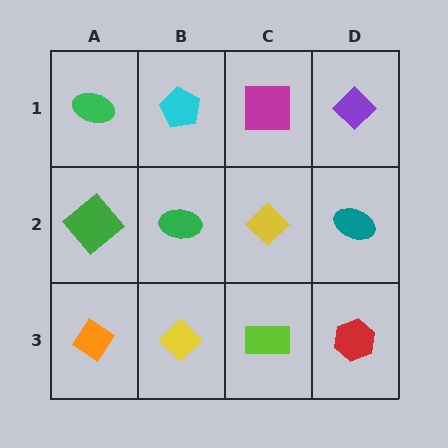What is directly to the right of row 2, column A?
A green ellipse.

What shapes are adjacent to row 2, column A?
A green ellipse (row 1, column A), an orange diamond (row 3, column A), a green ellipse (row 2, column B).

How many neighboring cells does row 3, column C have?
3.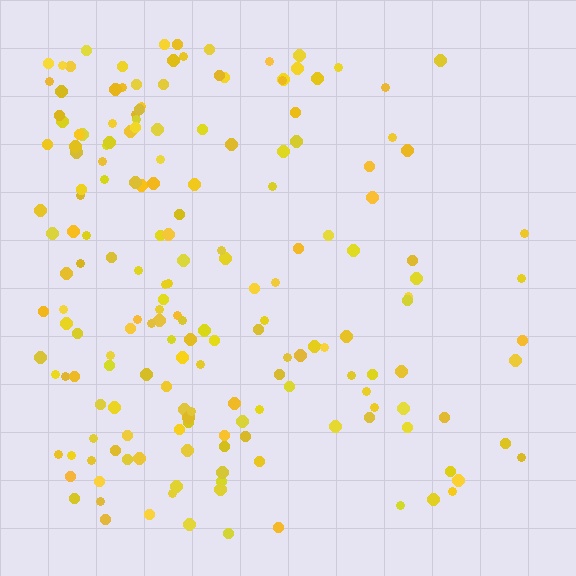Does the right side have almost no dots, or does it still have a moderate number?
Still a moderate number, just noticeably fewer than the left.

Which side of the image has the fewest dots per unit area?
The right.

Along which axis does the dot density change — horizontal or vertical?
Horizontal.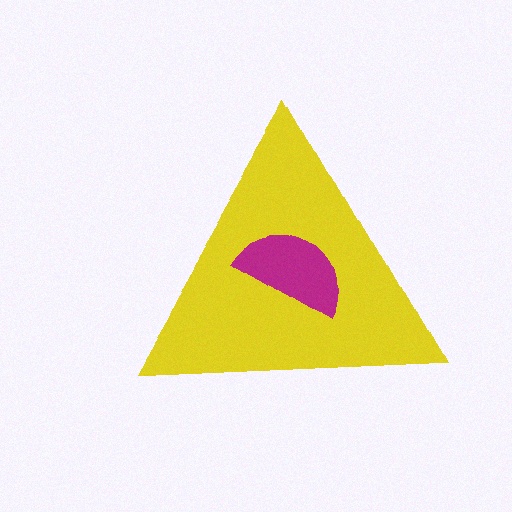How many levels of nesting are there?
2.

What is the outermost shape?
The yellow triangle.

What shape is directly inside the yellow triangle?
The magenta semicircle.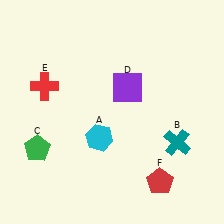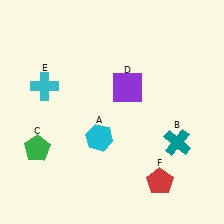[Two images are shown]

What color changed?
The cross (E) changed from red in Image 1 to cyan in Image 2.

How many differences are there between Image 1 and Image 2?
There is 1 difference between the two images.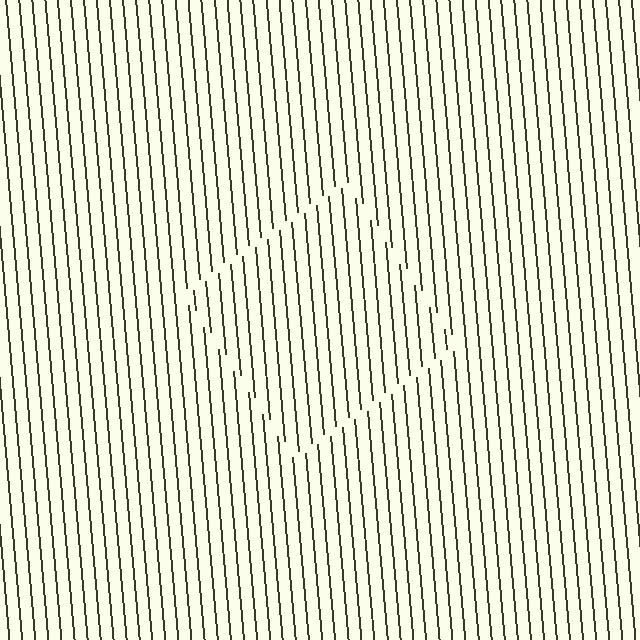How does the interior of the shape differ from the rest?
The interior of the shape contains the same grating, shifted by half a period — the contour is defined by the phase discontinuity where line-ends from the inner and outer gratings abut.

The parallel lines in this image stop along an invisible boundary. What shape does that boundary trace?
An illusory square. The interior of the shape contains the same grating, shifted by half a period — the contour is defined by the phase discontinuity where line-ends from the inner and outer gratings abut.